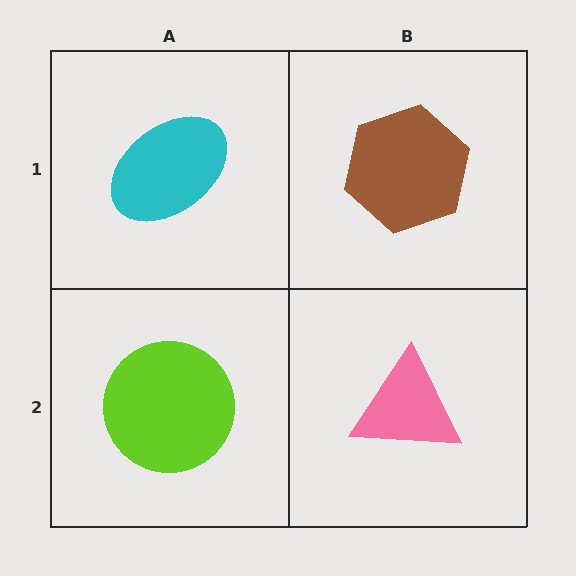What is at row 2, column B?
A pink triangle.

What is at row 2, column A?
A lime circle.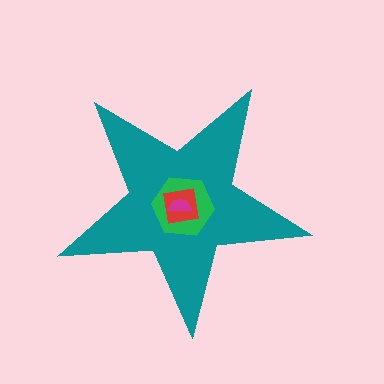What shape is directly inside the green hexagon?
The red square.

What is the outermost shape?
The teal star.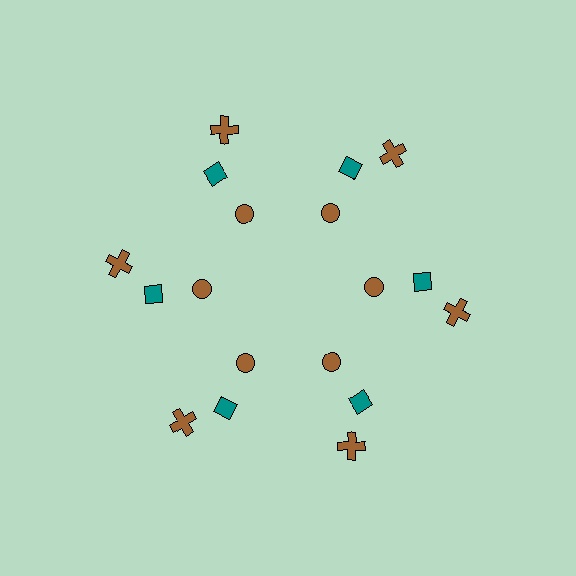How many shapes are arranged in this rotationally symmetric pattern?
There are 18 shapes, arranged in 6 groups of 3.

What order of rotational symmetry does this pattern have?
This pattern has 6-fold rotational symmetry.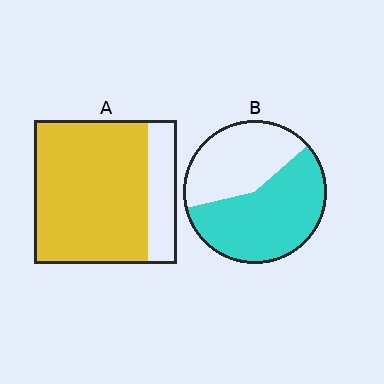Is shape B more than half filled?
Yes.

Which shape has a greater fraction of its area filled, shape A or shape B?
Shape A.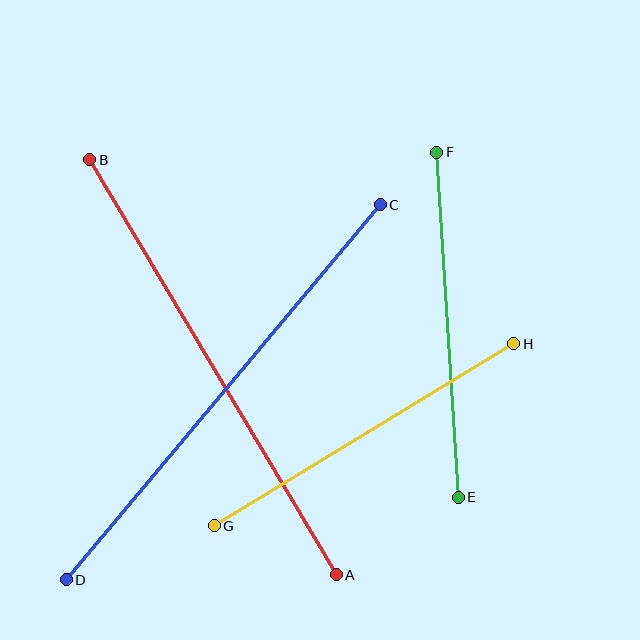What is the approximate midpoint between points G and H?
The midpoint is at approximately (364, 435) pixels.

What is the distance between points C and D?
The distance is approximately 489 pixels.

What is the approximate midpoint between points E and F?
The midpoint is at approximately (447, 325) pixels.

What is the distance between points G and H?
The distance is approximately 350 pixels.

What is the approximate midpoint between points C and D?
The midpoint is at approximately (223, 392) pixels.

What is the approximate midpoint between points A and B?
The midpoint is at approximately (213, 367) pixels.